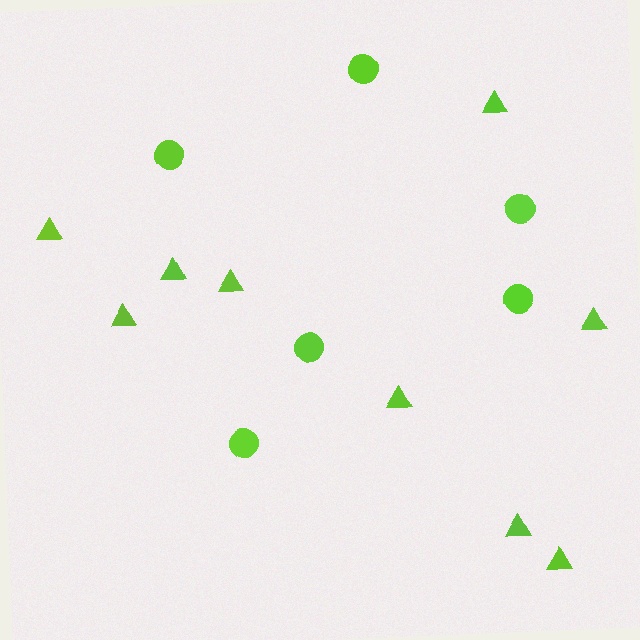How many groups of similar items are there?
There are 2 groups: one group of circles (6) and one group of triangles (9).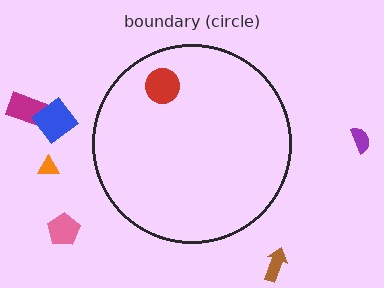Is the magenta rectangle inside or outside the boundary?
Outside.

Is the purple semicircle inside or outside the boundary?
Outside.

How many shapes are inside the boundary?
1 inside, 6 outside.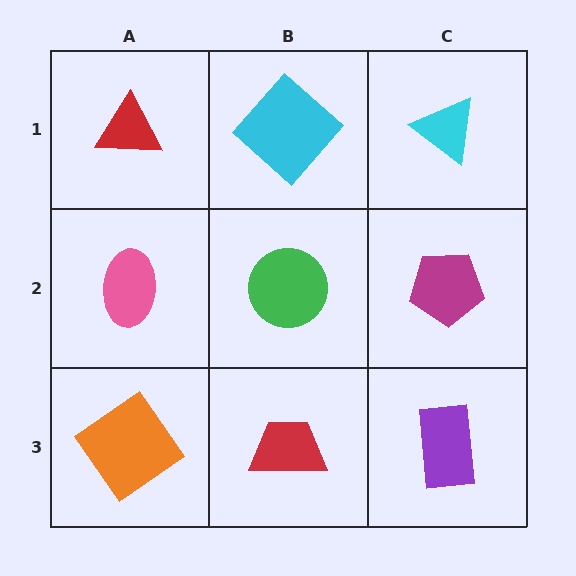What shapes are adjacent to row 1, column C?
A magenta pentagon (row 2, column C), a cyan diamond (row 1, column B).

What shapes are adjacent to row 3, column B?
A green circle (row 2, column B), an orange diamond (row 3, column A), a purple rectangle (row 3, column C).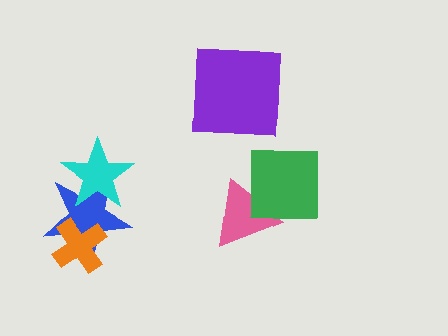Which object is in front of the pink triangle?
The green square is in front of the pink triangle.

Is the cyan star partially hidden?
No, no other shape covers it.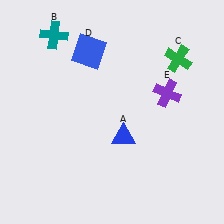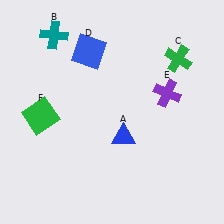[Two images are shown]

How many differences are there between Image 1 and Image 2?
There is 1 difference between the two images.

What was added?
A green square (F) was added in Image 2.